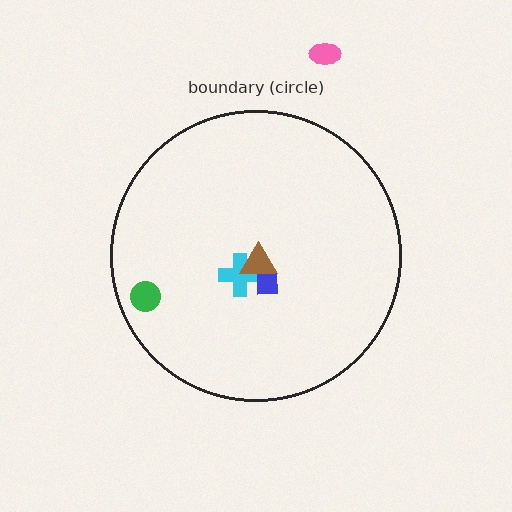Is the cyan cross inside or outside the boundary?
Inside.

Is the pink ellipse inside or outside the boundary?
Outside.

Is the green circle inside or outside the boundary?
Inside.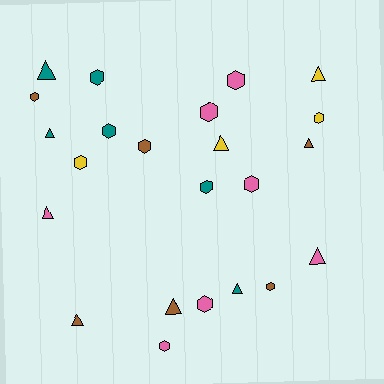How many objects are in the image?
There are 23 objects.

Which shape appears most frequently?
Hexagon, with 13 objects.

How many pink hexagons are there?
There are 5 pink hexagons.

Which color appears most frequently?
Pink, with 7 objects.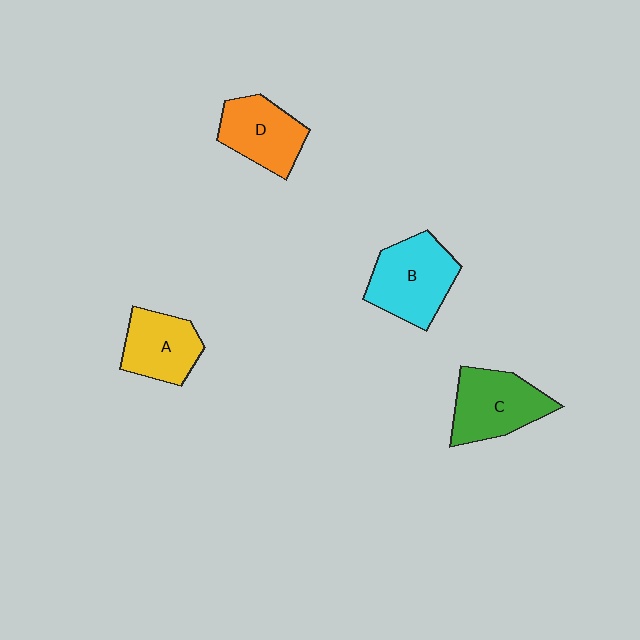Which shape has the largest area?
Shape B (cyan).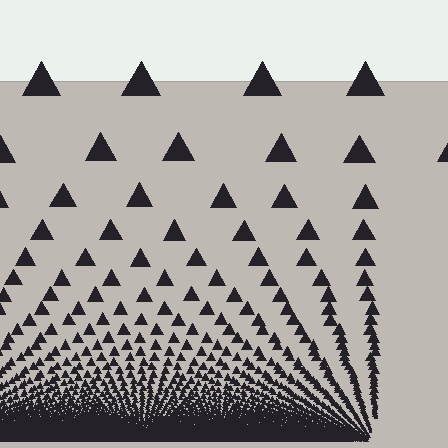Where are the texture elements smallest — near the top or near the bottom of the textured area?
Near the bottom.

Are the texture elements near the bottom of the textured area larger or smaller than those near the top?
Smaller. The gradient is inverted — elements near the bottom are smaller and denser.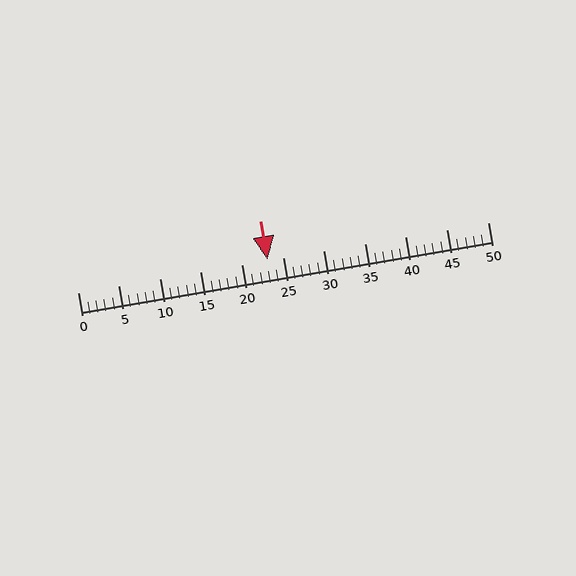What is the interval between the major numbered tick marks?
The major tick marks are spaced 5 units apart.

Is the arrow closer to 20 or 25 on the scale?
The arrow is closer to 25.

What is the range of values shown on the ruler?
The ruler shows values from 0 to 50.